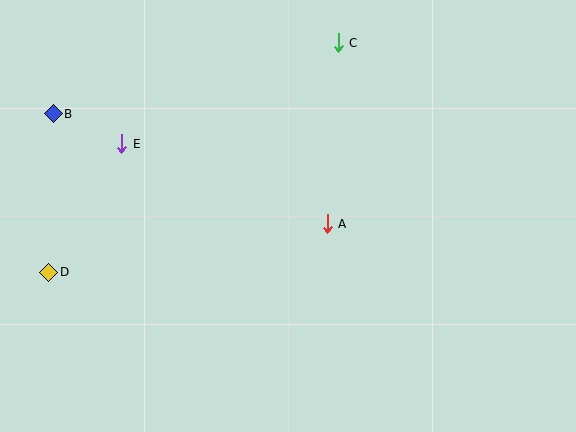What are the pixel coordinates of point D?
Point D is at (49, 272).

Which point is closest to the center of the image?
Point A at (327, 224) is closest to the center.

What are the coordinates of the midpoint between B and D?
The midpoint between B and D is at (51, 193).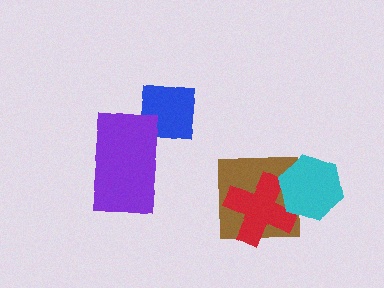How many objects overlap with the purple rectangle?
1 object overlaps with the purple rectangle.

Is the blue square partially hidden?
Yes, it is partially covered by another shape.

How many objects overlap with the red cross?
2 objects overlap with the red cross.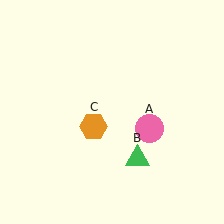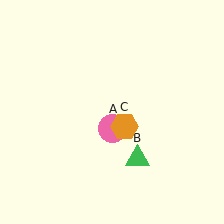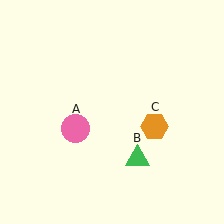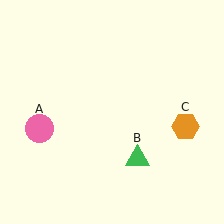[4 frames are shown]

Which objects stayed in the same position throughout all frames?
Green triangle (object B) remained stationary.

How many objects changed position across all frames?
2 objects changed position: pink circle (object A), orange hexagon (object C).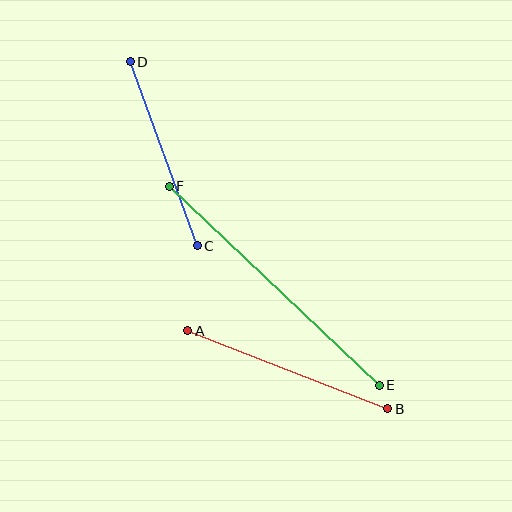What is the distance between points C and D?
The distance is approximately 196 pixels.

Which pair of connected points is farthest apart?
Points E and F are farthest apart.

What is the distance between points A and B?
The distance is approximately 215 pixels.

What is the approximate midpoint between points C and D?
The midpoint is at approximately (164, 154) pixels.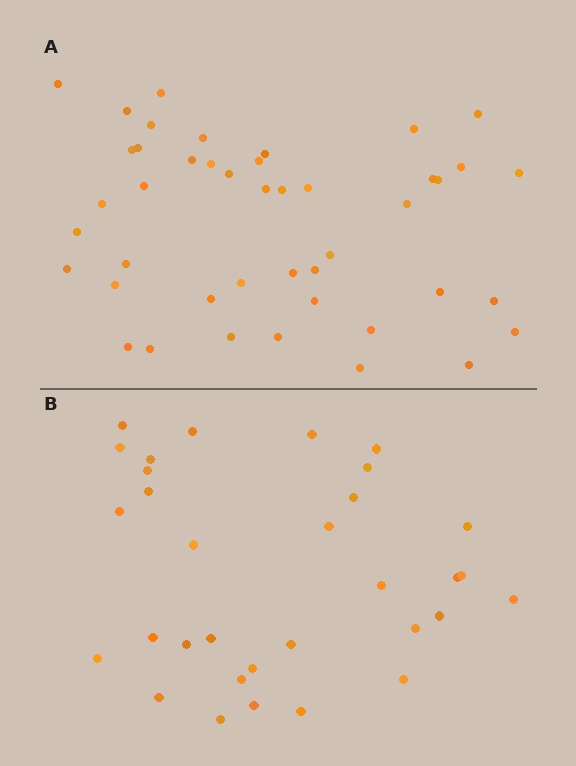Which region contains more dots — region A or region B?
Region A (the top region) has more dots.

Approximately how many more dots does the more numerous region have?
Region A has roughly 12 or so more dots than region B.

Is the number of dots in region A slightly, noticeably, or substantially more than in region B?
Region A has noticeably more, but not dramatically so. The ratio is roughly 1.4 to 1.